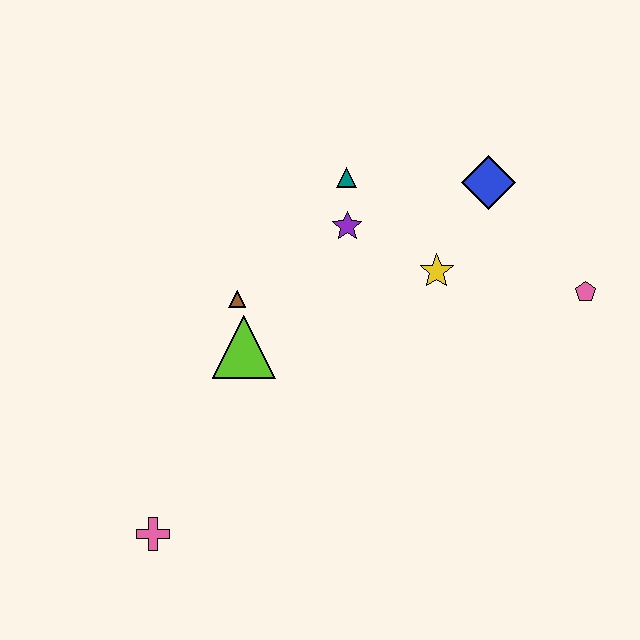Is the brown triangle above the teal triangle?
No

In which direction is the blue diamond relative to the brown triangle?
The blue diamond is to the right of the brown triangle.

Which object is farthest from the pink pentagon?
The pink cross is farthest from the pink pentagon.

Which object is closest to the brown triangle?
The lime triangle is closest to the brown triangle.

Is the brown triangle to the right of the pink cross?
Yes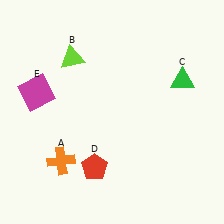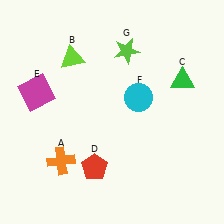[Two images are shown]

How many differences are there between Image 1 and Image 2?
There are 2 differences between the two images.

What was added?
A cyan circle (F), a lime star (G) were added in Image 2.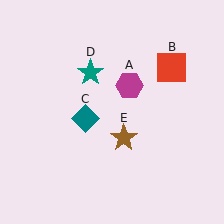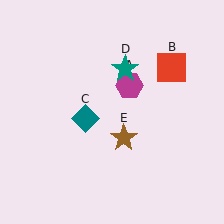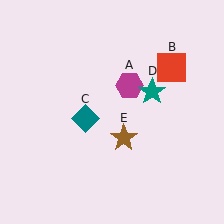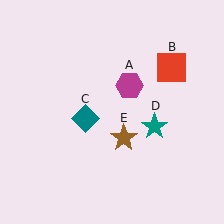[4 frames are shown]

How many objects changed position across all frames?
1 object changed position: teal star (object D).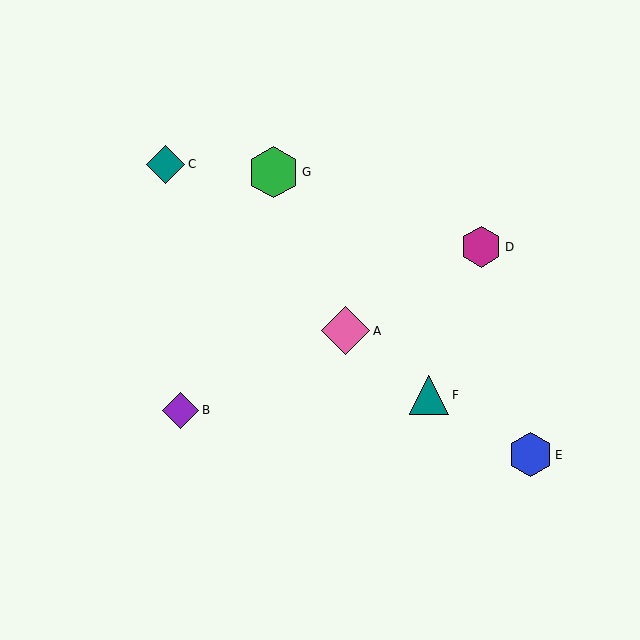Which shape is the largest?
The green hexagon (labeled G) is the largest.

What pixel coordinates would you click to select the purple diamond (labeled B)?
Click at (181, 410) to select the purple diamond B.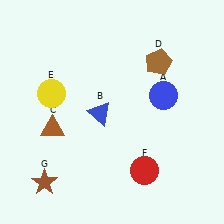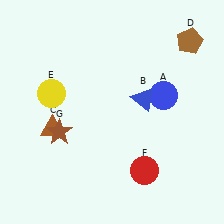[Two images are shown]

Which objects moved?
The objects that moved are: the blue triangle (B), the brown pentagon (D), the brown star (G).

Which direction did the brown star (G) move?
The brown star (G) moved up.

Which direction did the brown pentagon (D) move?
The brown pentagon (D) moved right.